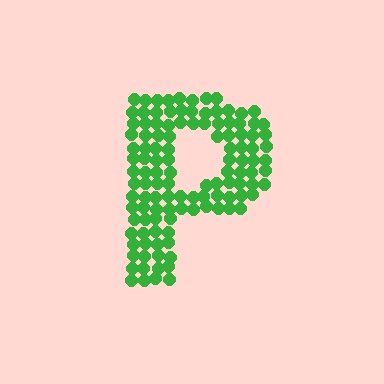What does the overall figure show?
The overall figure shows the letter P.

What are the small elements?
The small elements are circles.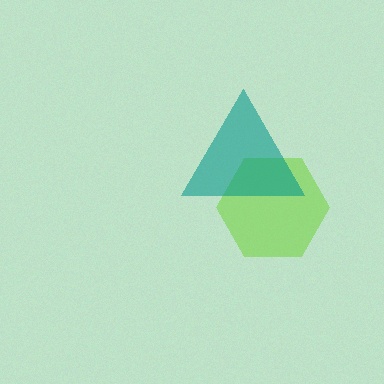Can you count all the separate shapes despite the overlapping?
Yes, there are 2 separate shapes.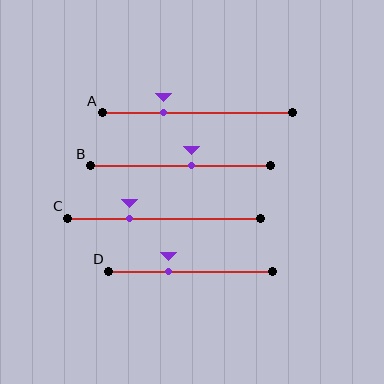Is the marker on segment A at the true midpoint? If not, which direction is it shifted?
No, the marker on segment A is shifted to the left by about 18% of the segment length.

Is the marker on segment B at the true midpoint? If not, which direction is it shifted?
No, the marker on segment B is shifted to the right by about 6% of the segment length.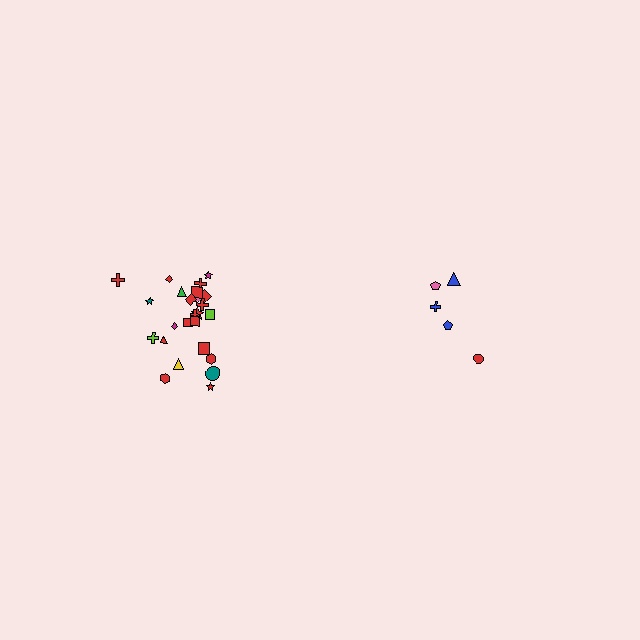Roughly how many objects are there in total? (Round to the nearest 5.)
Roughly 30 objects in total.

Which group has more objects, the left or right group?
The left group.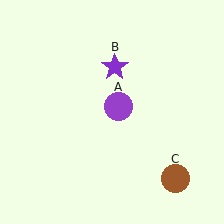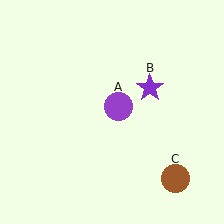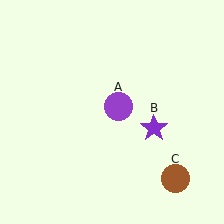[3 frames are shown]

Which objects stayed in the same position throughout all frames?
Purple circle (object A) and brown circle (object C) remained stationary.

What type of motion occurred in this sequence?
The purple star (object B) rotated clockwise around the center of the scene.